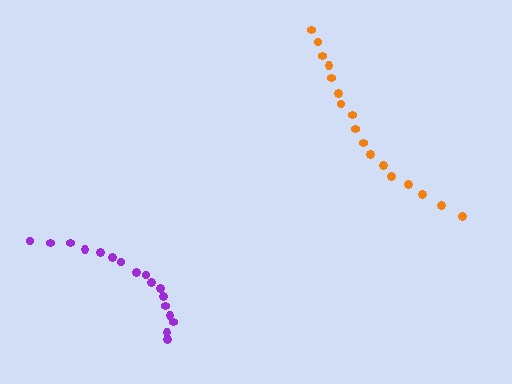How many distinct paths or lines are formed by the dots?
There are 2 distinct paths.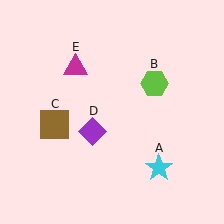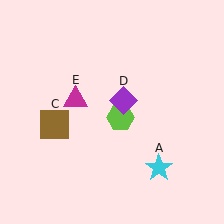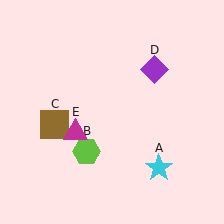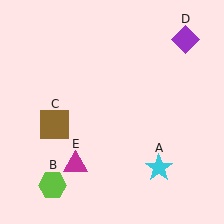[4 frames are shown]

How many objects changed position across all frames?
3 objects changed position: lime hexagon (object B), purple diamond (object D), magenta triangle (object E).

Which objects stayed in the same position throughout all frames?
Cyan star (object A) and brown square (object C) remained stationary.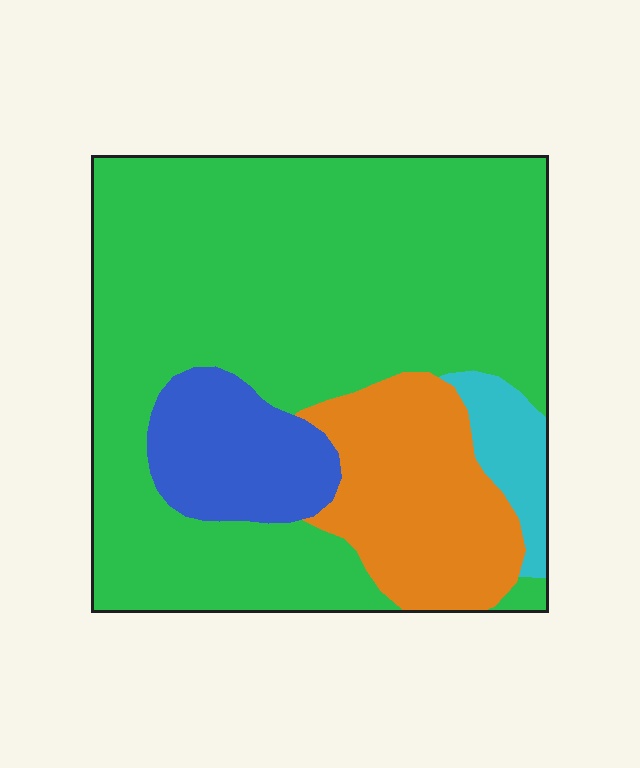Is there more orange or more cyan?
Orange.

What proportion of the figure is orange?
Orange takes up about one sixth (1/6) of the figure.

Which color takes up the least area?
Cyan, at roughly 5%.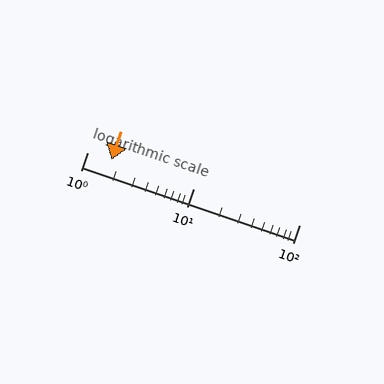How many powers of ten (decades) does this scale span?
The scale spans 2 decades, from 1 to 100.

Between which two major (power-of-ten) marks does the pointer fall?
The pointer is between 1 and 10.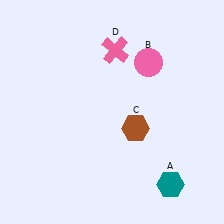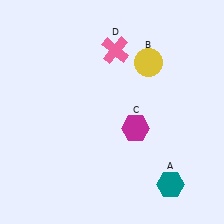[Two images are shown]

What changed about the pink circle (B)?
In Image 1, B is pink. In Image 2, it changed to yellow.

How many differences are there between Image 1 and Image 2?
There are 2 differences between the two images.